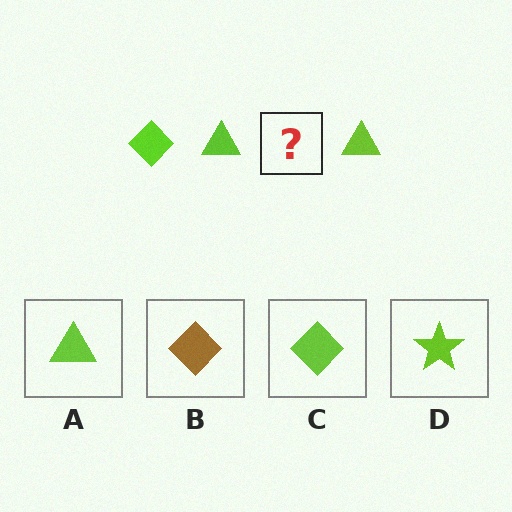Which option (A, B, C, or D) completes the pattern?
C.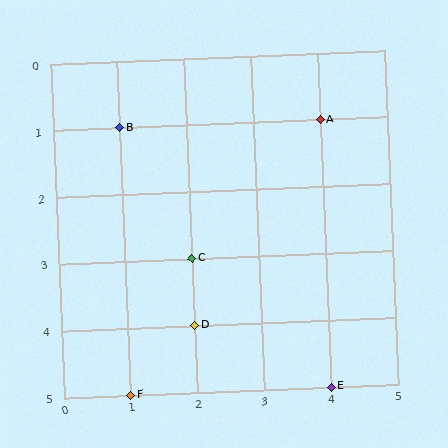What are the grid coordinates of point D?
Point D is at grid coordinates (2, 4).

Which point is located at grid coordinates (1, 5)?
Point F is at (1, 5).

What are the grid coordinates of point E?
Point E is at grid coordinates (4, 5).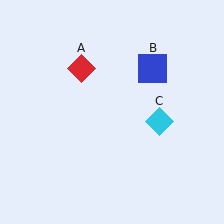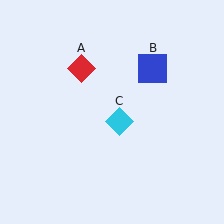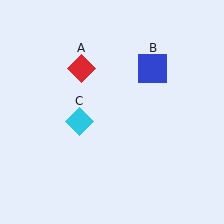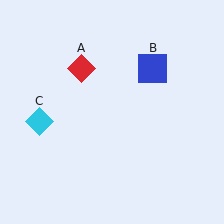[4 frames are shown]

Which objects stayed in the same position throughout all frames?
Red diamond (object A) and blue square (object B) remained stationary.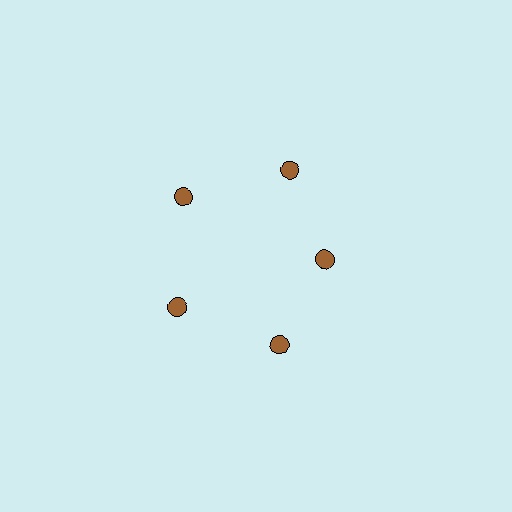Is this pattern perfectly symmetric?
No. The 5 brown circles are arranged in a ring, but one element near the 3 o'clock position is pulled inward toward the center, breaking the 5-fold rotational symmetry.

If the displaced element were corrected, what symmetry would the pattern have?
It would have 5-fold rotational symmetry — the pattern would map onto itself every 72 degrees.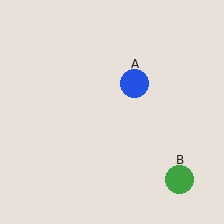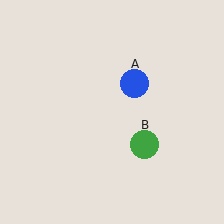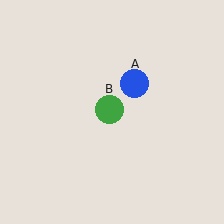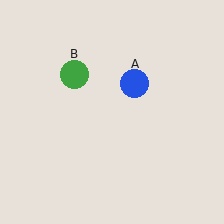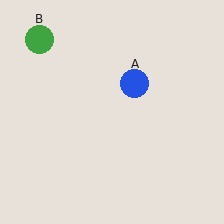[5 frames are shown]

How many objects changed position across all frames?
1 object changed position: green circle (object B).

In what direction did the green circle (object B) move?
The green circle (object B) moved up and to the left.